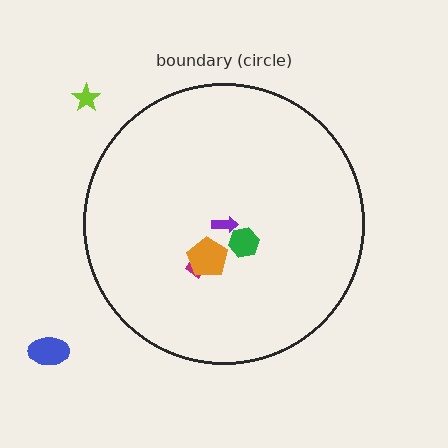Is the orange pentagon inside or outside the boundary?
Inside.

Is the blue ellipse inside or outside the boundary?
Outside.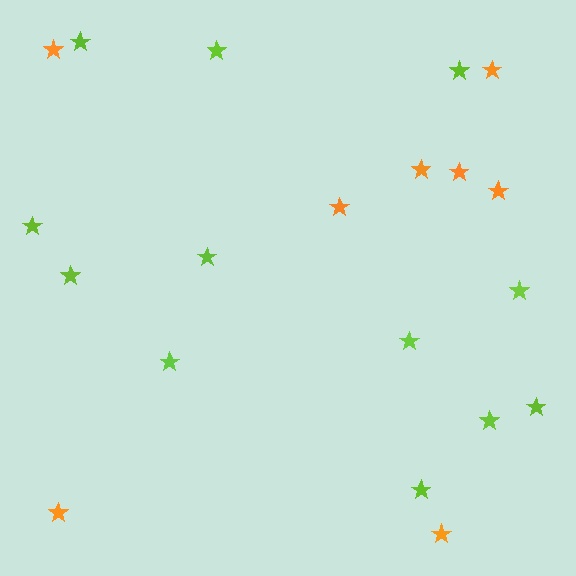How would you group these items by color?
There are 2 groups: one group of orange stars (8) and one group of lime stars (12).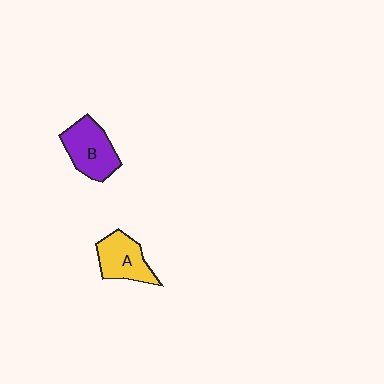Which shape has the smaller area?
Shape A (yellow).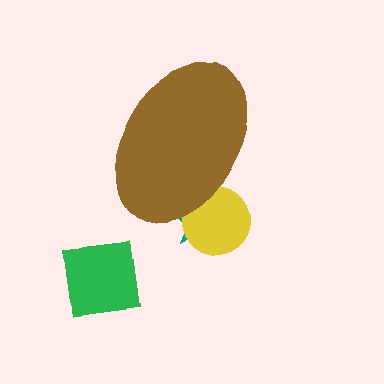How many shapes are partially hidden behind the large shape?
2 shapes are partially hidden.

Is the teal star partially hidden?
Yes, the teal star is partially hidden behind the brown ellipse.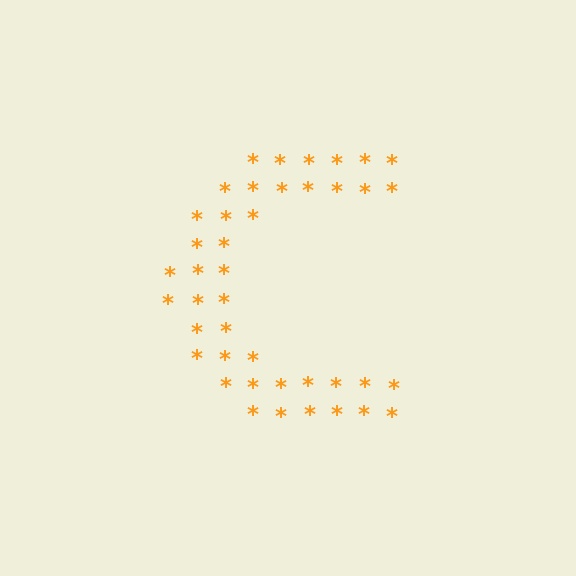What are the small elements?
The small elements are asterisks.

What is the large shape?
The large shape is the letter C.